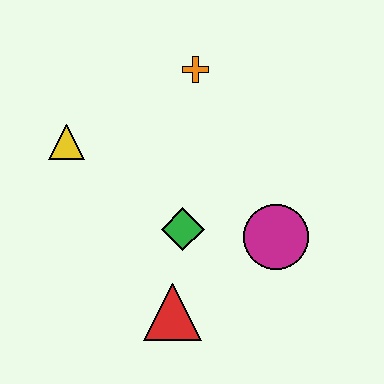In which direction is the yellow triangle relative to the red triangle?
The yellow triangle is above the red triangle.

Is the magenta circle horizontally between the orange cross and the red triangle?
No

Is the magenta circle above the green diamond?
No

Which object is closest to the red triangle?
The green diamond is closest to the red triangle.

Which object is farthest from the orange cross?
The red triangle is farthest from the orange cross.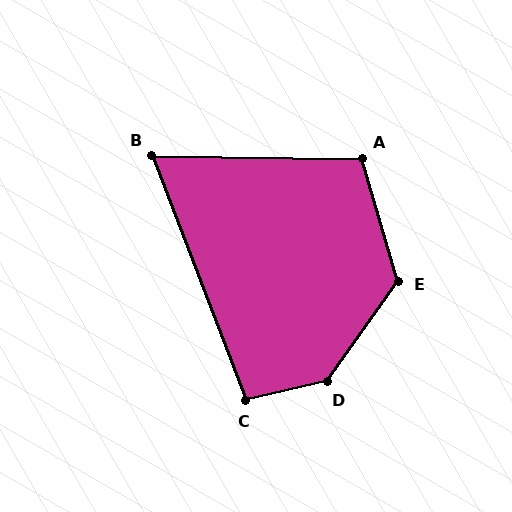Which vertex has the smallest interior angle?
B, at approximately 68 degrees.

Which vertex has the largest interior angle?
D, at approximately 138 degrees.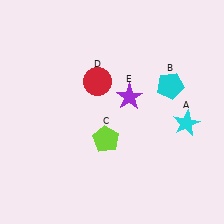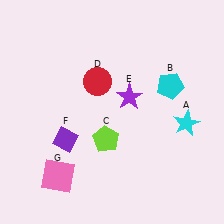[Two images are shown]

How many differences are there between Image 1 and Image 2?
There are 2 differences between the two images.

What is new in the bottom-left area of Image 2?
A pink square (G) was added in the bottom-left area of Image 2.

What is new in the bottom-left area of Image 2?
A purple diamond (F) was added in the bottom-left area of Image 2.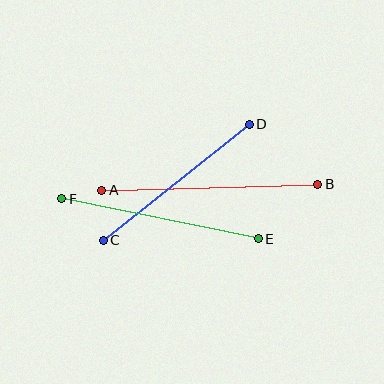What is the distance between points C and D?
The distance is approximately 187 pixels.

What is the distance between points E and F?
The distance is approximately 201 pixels.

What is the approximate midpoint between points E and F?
The midpoint is at approximately (160, 219) pixels.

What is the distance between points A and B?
The distance is approximately 216 pixels.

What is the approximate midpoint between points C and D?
The midpoint is at approximately (176, 182) pixels.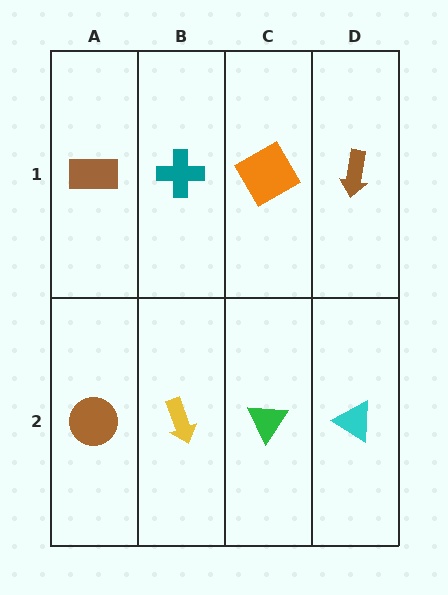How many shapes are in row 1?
4 shapes.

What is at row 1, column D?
A brown arrow.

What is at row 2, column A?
A brown circle.